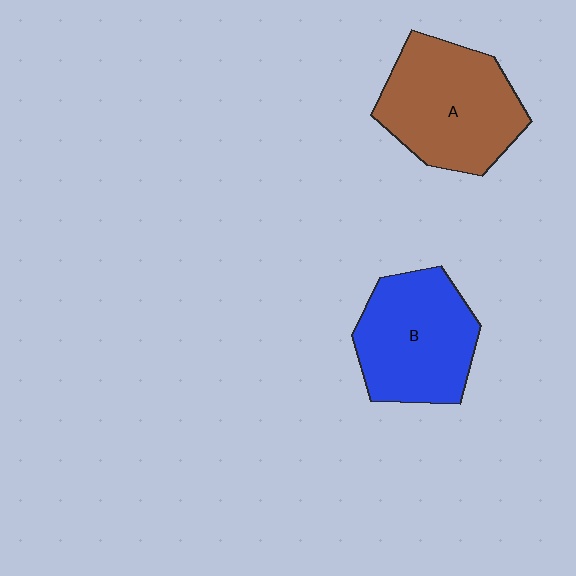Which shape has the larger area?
Shape A (brown).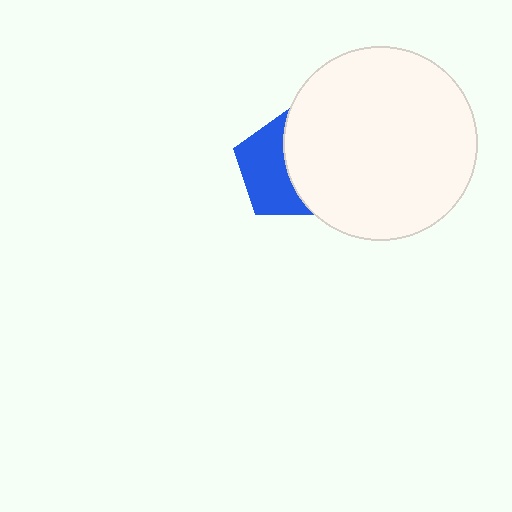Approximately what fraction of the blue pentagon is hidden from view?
Roughly 49% of the blue pentagon is hidden behind the white circle.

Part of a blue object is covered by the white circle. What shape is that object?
It is a pentagon.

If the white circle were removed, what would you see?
You would see the complete blue pentagon.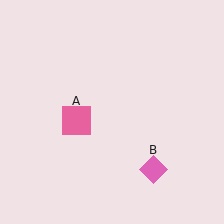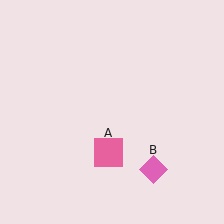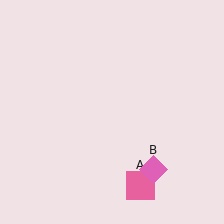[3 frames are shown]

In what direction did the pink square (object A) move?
The pink square (object A) moved down and to the right.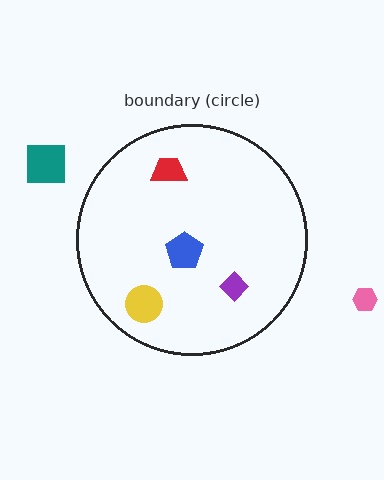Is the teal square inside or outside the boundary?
Outside.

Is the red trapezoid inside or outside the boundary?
Inside.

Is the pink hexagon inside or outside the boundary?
Outside.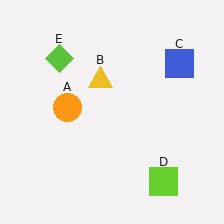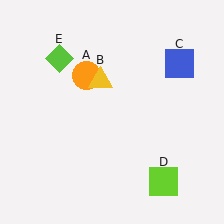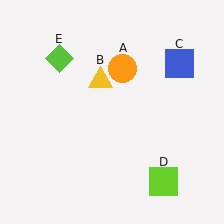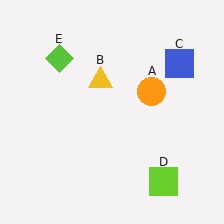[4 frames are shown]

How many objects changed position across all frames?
1 object changed position: orange circle (object A).